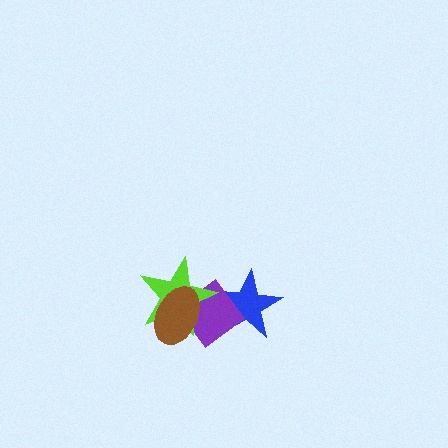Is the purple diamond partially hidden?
Yes, it is partially covered by another shape.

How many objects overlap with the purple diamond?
3 objects overlap with the purple diamond.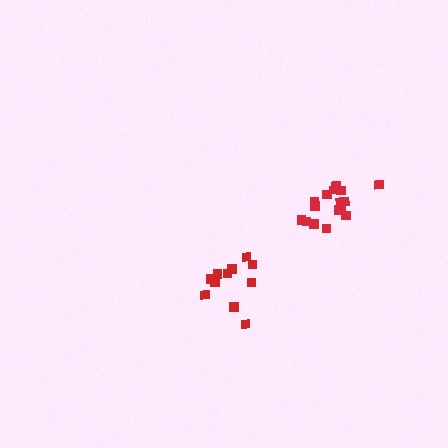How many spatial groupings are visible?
There are 2 spatial groupings.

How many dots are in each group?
Group 1: 16 dots, Group 2: 11 dots (27 total).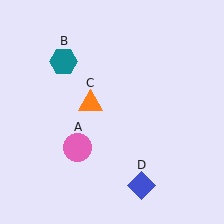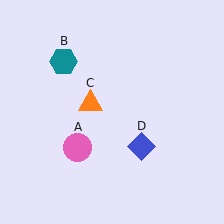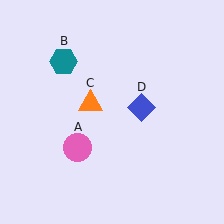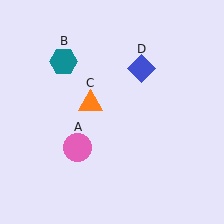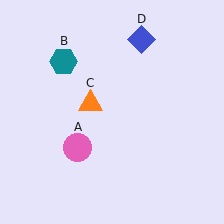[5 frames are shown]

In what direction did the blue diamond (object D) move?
The blue diamond (object D) moved up.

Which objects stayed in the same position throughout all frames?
Pink circle (object A) and teal hexagon (object B) and orange triangle (object C) remained stationary.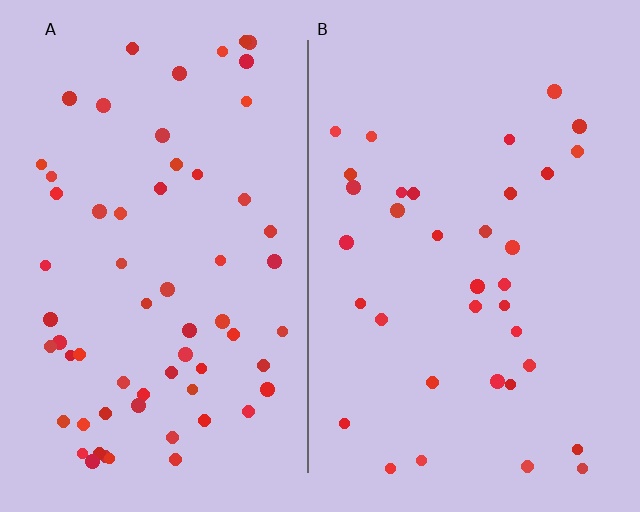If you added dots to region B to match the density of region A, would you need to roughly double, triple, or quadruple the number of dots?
Approximately double.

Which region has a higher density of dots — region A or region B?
A (the left).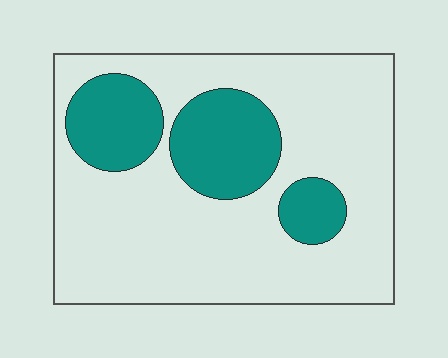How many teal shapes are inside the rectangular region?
3.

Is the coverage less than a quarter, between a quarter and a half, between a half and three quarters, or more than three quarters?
Less than a quarter.